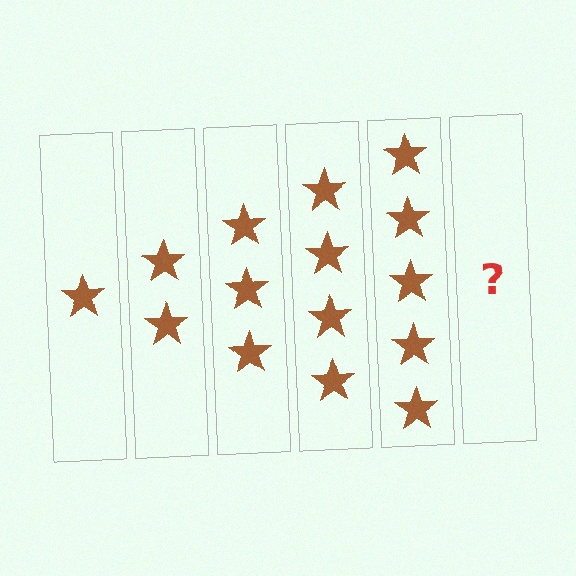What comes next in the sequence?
The next element should be 6 stars.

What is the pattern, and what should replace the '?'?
The pattern is that each step adds one more star. The '?' should be 6 stars.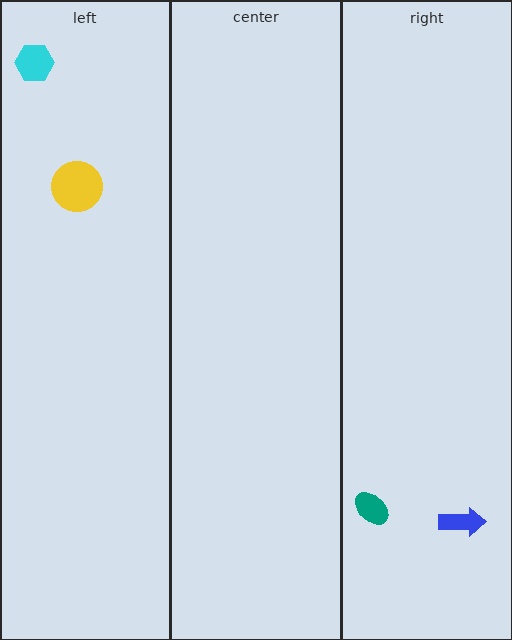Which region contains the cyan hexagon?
The left region.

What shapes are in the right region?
The blue arrow, the teal ellipse.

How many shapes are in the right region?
2.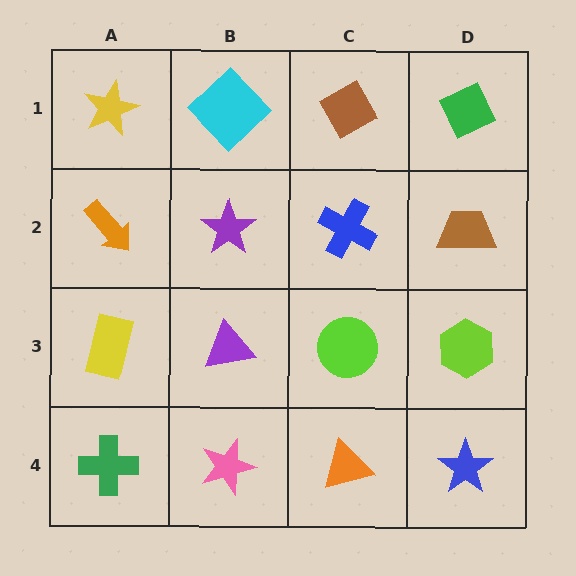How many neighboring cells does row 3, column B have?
4.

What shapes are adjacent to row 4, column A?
A yellow rectangle (row 3, column A), a pink star (row 4, column B).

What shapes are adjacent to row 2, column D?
A green diamond (row 1, column D), a lime hexagon (row 3, column D), a blue cross (row 2, column C).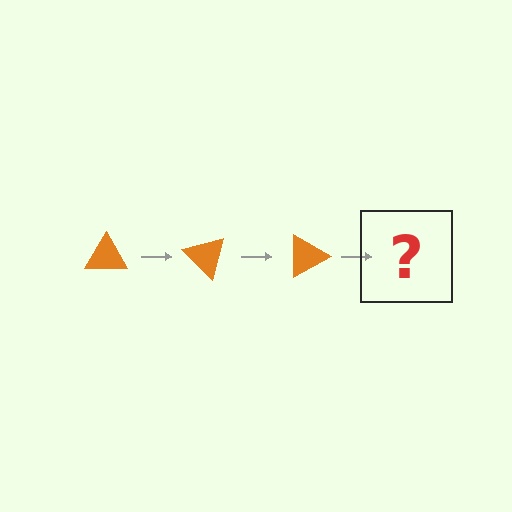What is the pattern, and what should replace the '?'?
The pattern is that the triangle rotates 45 degrees each step. The '?' should be an orange triangle rotated 135 degrees.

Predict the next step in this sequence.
The next step is an orange triangle rotated 135 degrees.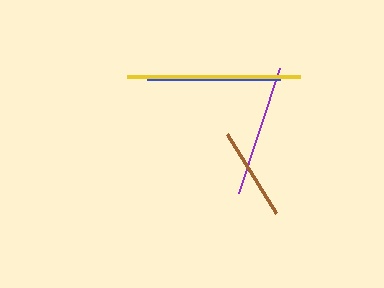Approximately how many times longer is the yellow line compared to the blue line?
The yellow line is approximately 1.3 times the length of the blue line.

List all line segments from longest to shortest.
From longest to shortest: yellow, blue, purple, brown.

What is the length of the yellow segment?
The yellow segment is approximately 173 pixels long.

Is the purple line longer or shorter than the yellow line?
The yellow line is longer than the purple line.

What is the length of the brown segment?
The brown segment is approximately 93 pixels long.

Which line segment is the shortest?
The brown line is the shortest at approximately 93 pixels.